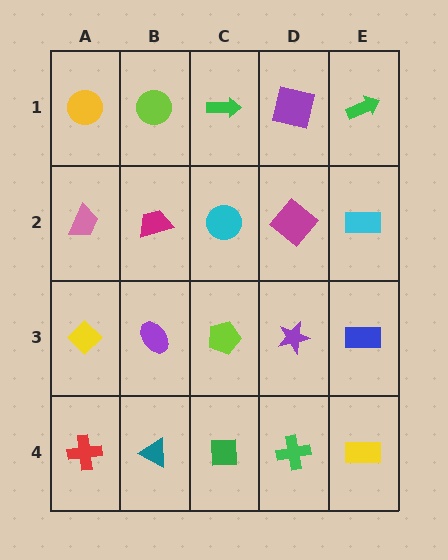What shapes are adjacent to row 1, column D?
A magenta diamond (row 2, column D), a green arrow (row 1, column C), a green arrow (row 1, column E).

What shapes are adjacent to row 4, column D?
A purple star (row 3, column D), a green square (row 4, column C), a yellow rectangle (row 4, column E).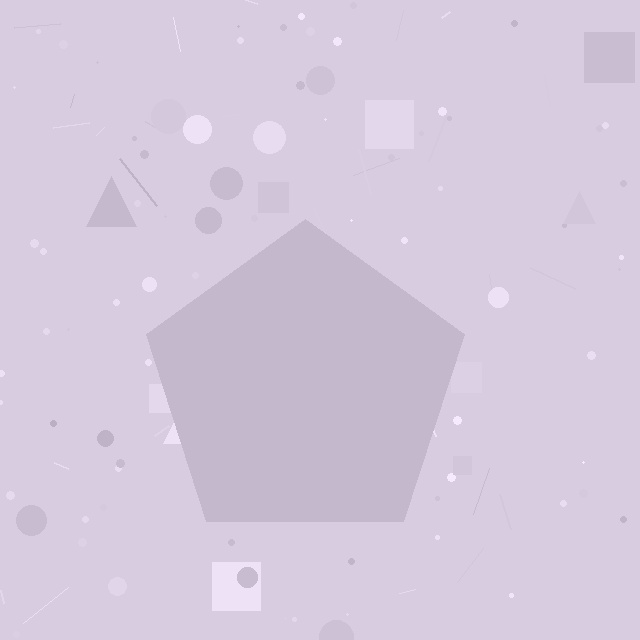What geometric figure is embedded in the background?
A pentagon is embedded in the background.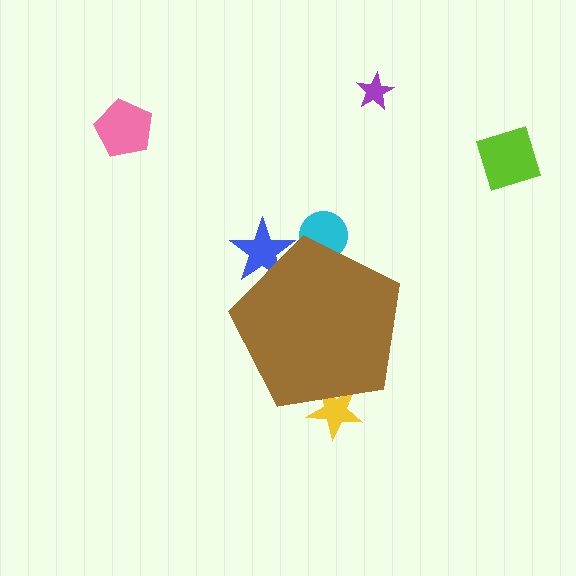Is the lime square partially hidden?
No, the lime square is fully visible.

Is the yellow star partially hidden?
Yes, the yellow star is partially hidden behind the brown pentagon.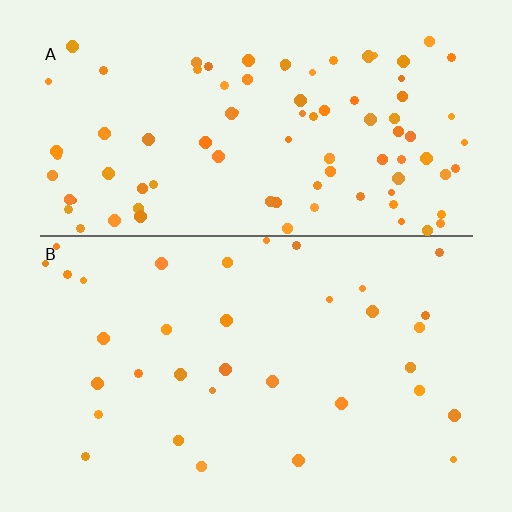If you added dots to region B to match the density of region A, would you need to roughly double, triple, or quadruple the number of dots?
Approximately triple.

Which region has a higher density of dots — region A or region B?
A (the top).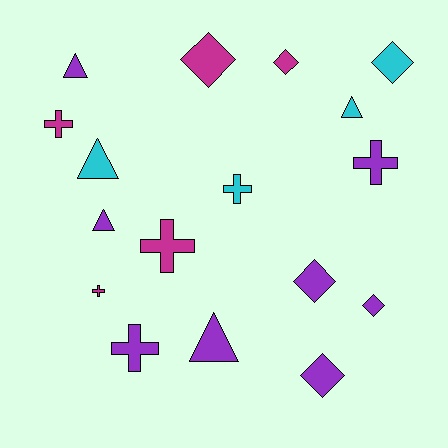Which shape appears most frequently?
Cross, with 6 objects.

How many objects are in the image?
There are 17 objects.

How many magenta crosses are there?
There are 3 magenta crosses.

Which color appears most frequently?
Purple, with 8 objects.